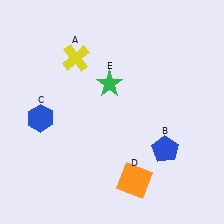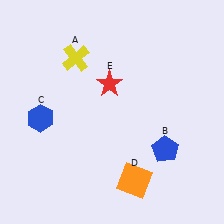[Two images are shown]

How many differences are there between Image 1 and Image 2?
There is 1 difference between the two images.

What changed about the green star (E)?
In Image 1, E is green. In Image 2, it changed to red.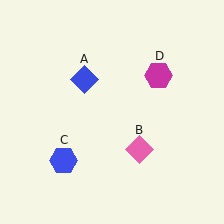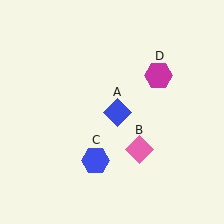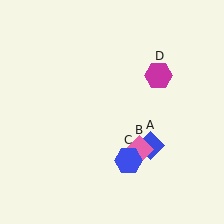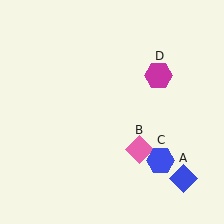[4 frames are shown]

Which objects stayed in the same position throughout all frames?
Pink diamond (object B) and magenta hexagon (object D) remained stationary.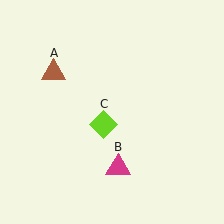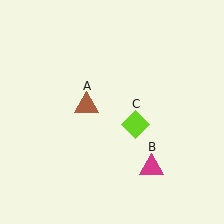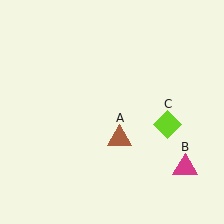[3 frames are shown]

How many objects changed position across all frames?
3 objects changed position: brown triangle (object A), magenta triangle (object B), lime diamond (object C).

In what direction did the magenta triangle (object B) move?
The magenta triangle (object B) moved right.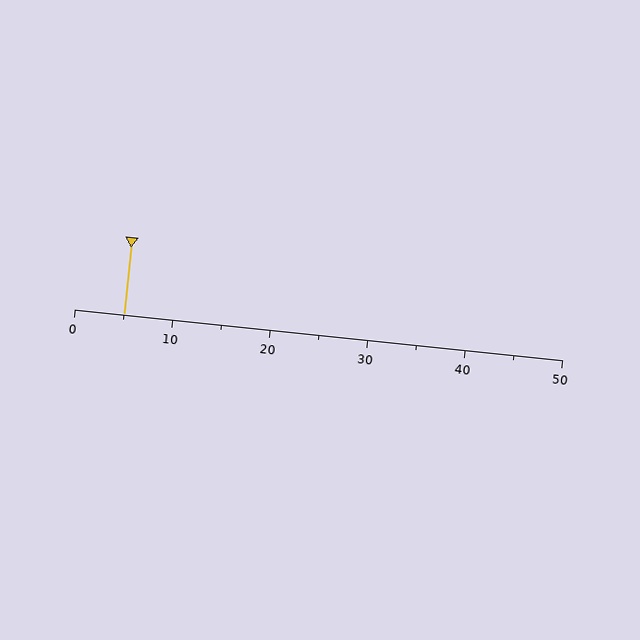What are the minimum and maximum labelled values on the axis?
The axis runs from 0 to 50.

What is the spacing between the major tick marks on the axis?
The major ticks are spaced 10 apart.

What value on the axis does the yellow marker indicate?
The marker indicates approximately 5.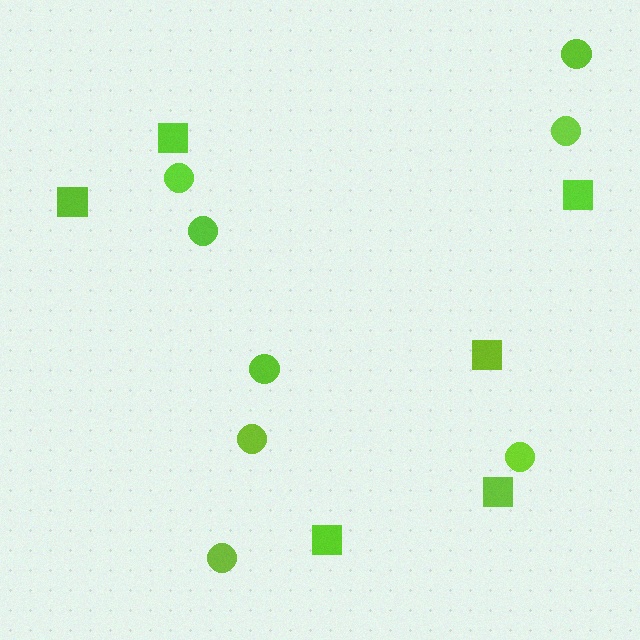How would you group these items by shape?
There are 2 groups: one group of squares (6) and one group of circles (8).